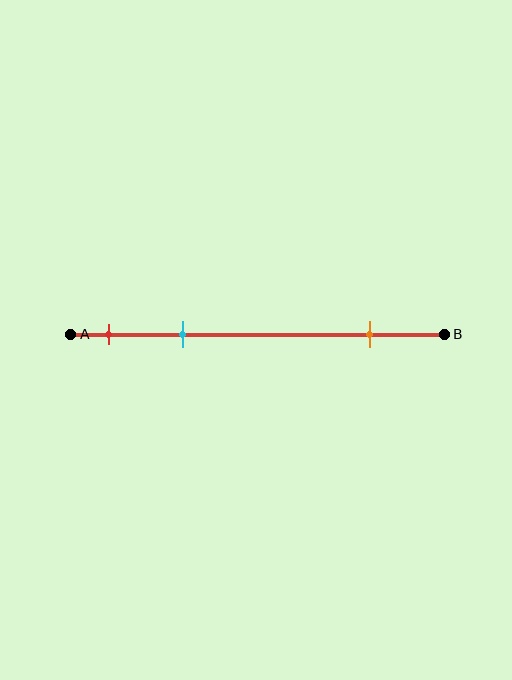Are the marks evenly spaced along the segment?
No, the marks are not evenly spaced.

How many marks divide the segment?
There are 3 marks dividing the segment.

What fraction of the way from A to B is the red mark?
The red mark is approximately 10% (0.1) of the way from A to B.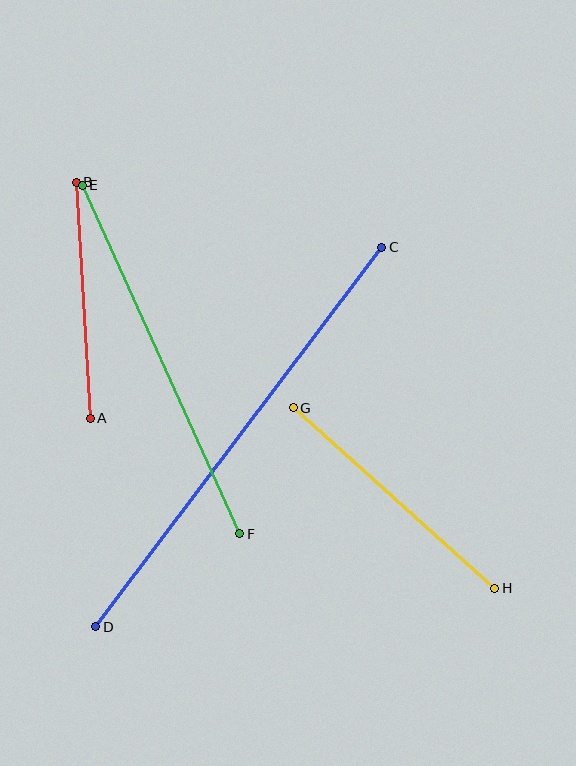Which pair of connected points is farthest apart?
Points C and D are farthest apart.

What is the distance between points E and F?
The distance is approximately 383 pixels.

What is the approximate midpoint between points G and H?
The midpoint is at approximately (394, 498) pixels.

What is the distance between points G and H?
The distance is approximately 271 pixels.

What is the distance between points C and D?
The distance is approximately 475 pixels.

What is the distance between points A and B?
The distance is approximately 237 pixels.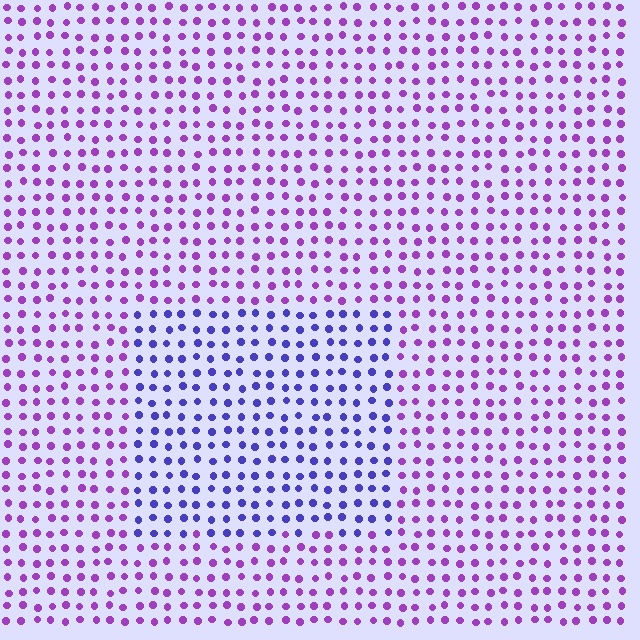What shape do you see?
I see a rectangle.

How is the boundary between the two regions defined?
The boundary is defined purely by a slight shift in hue (about 41 degrees). Spacing, size, and orientation are identical on both sides.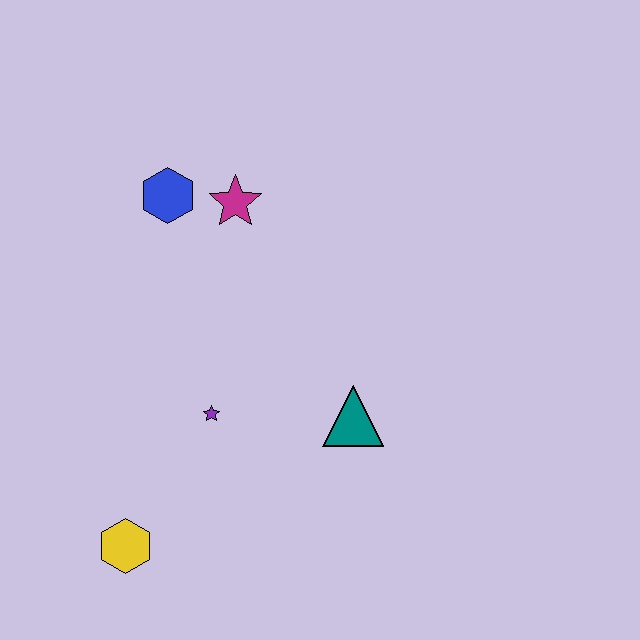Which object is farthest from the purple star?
The blue hexagon is farthest from the purple star.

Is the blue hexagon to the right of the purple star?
No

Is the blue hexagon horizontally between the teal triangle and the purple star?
No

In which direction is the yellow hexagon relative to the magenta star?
The yellow hexagon is below the magenta star.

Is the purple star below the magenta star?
Yes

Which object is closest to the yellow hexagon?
The purple star is closest to the yellow hexagon.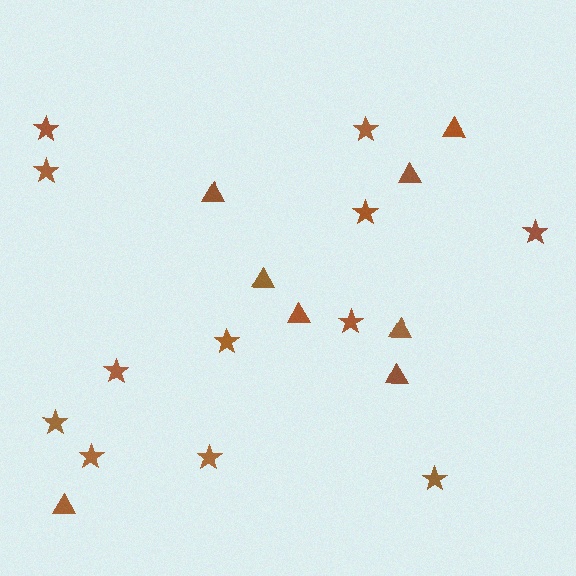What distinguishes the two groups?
There are 2 groups: one group of stars (12) and one group of triangles (8).